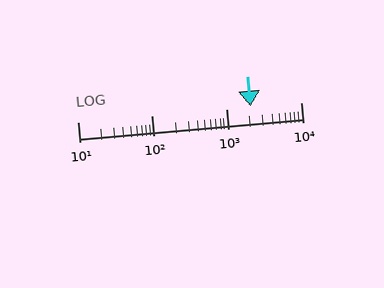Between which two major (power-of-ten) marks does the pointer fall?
The pointer is between 1000 and 10000.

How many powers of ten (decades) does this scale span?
The scale spans 3 decades, from 10 to 10000.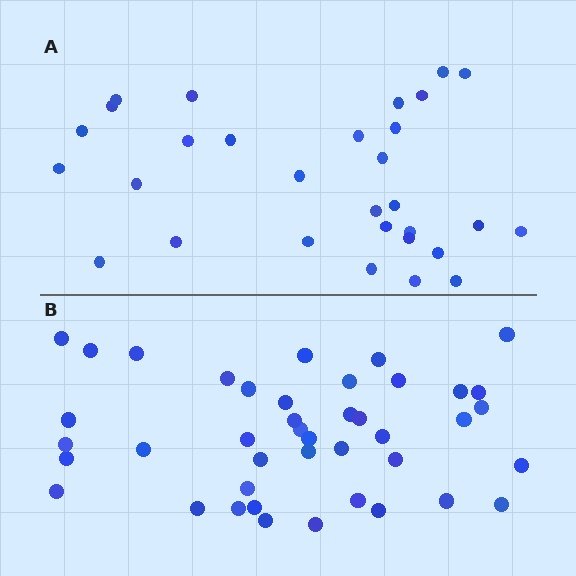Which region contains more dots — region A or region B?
Region B (the bottom region) has more dots.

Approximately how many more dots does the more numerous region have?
Region B has roughly 12 or so more dots than region A.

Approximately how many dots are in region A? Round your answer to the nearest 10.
About 30 dots.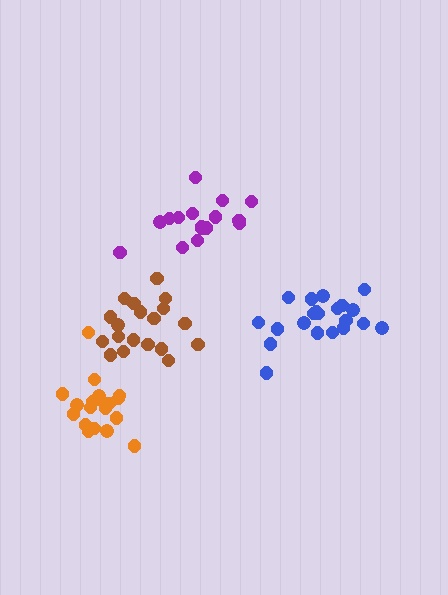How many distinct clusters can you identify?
There are 4 distinct clusters.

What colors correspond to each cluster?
The clusters are colored: brown, purple, orange, blue.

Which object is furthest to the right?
The blue cluster is rightmost.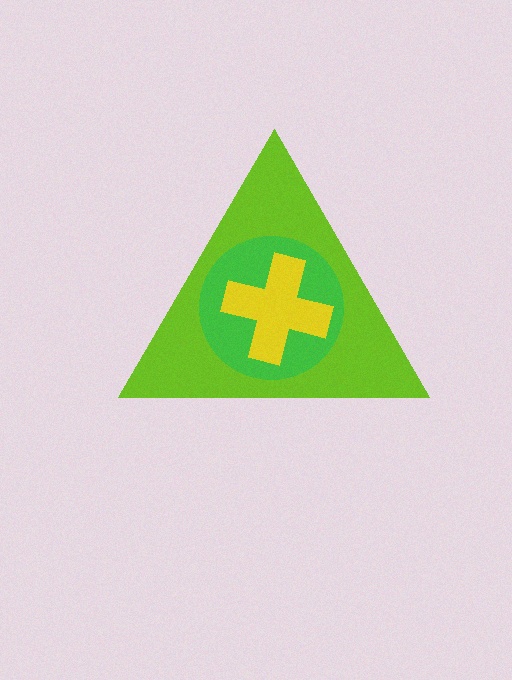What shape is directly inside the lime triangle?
The green circle.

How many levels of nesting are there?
3.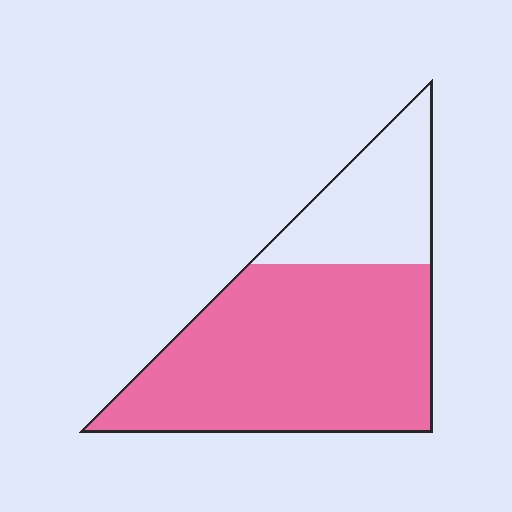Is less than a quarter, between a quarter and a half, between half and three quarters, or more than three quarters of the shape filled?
Between half and three quarters.